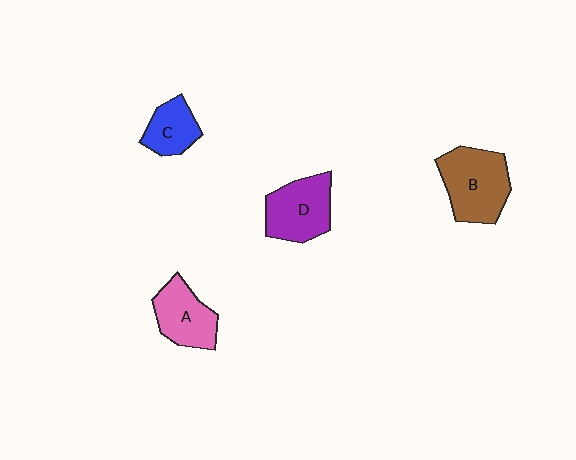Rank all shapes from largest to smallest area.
From largest to smallest: B (brown), D (purple), A (pink), C (blue).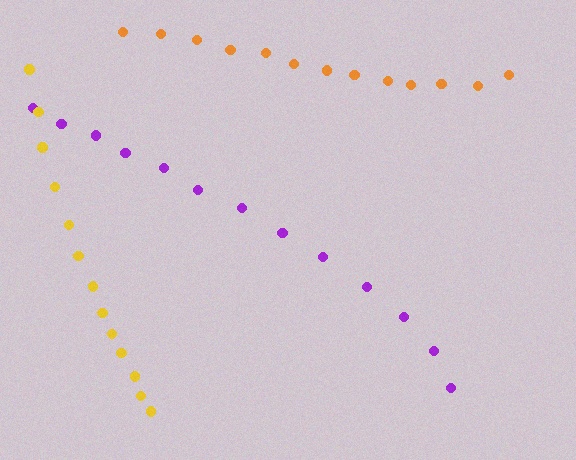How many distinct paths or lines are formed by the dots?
There are 3 distinct paths.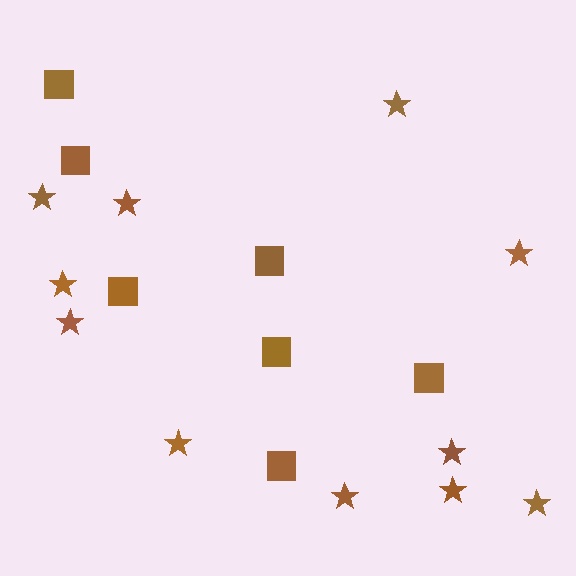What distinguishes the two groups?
There are 2 groups: one group of squares (7) and one group of stars (11).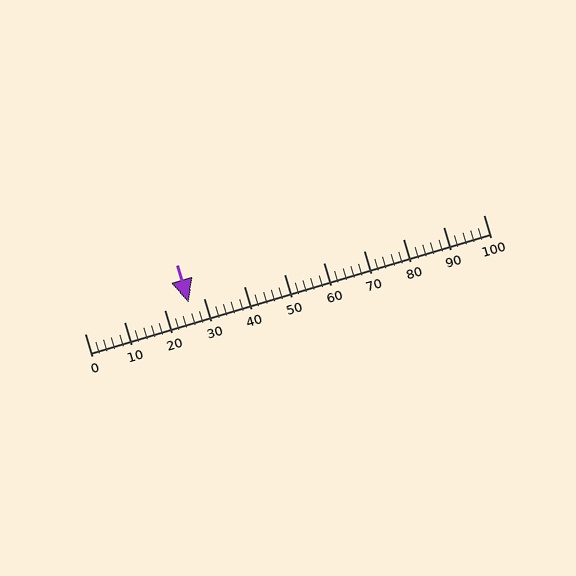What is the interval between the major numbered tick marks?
The major tick marks are spaced 10 units apart.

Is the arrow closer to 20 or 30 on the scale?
The arrow is closer to 30.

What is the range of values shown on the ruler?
The ruler shows values from 0 to 100.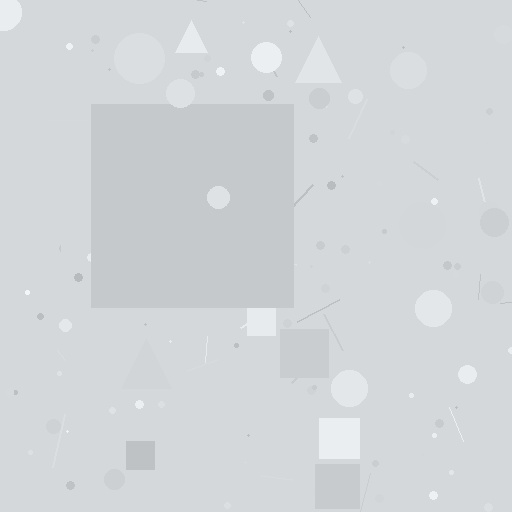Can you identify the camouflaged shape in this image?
The camouflaged shape is a square.